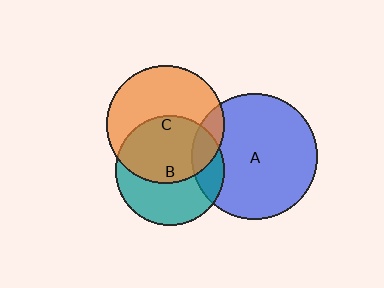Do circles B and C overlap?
Yes.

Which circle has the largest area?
Circle A (blue).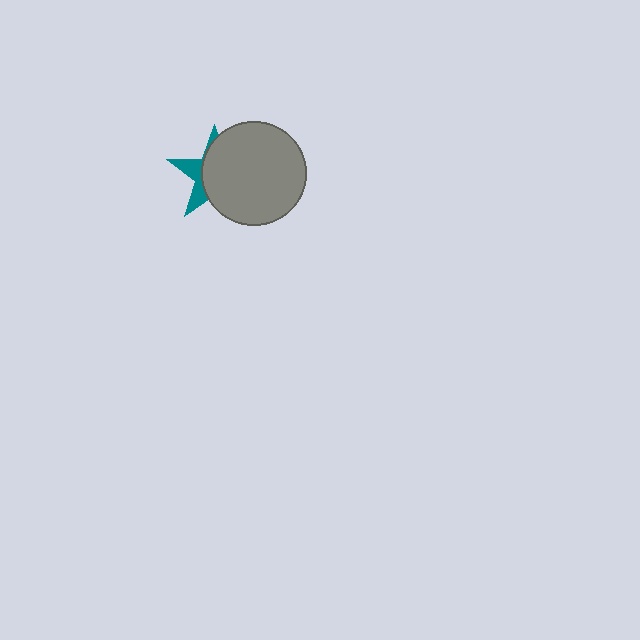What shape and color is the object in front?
The object in front is a gray circle.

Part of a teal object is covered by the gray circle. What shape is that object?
It is a star.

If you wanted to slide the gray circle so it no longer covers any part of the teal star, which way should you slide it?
Slide it right — that is the most direct way to separate the two shapes.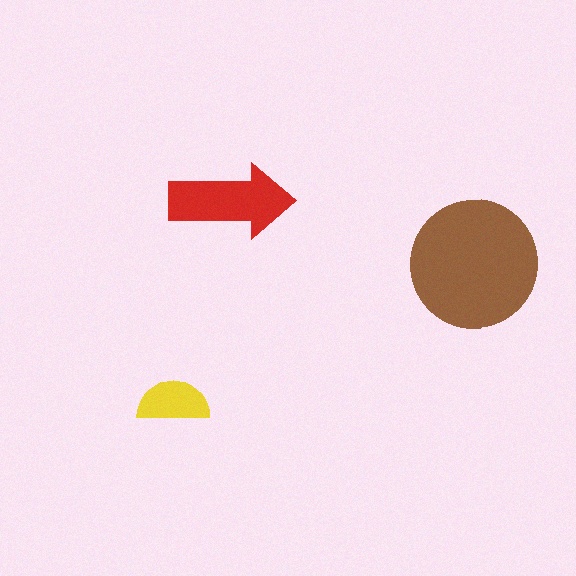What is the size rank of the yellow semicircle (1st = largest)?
3rd.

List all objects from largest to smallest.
The brown circle, the red arrow, the yellow semicircle.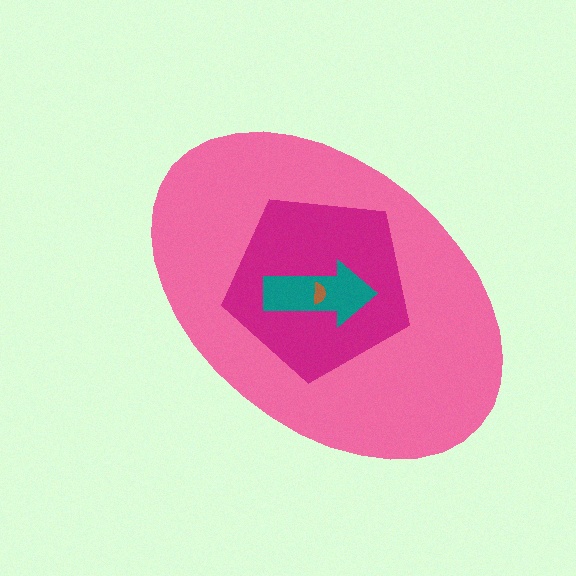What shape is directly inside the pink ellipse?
The magenta pentagon.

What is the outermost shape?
The pink ellipse.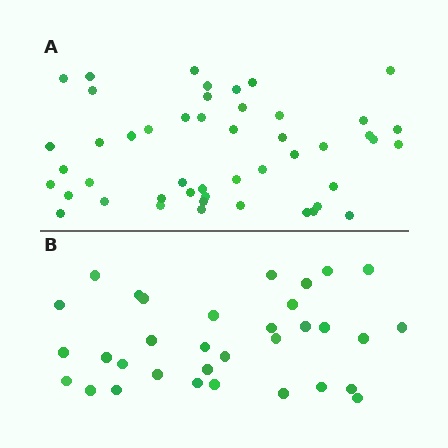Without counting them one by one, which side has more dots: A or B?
Region A (the top region) has more dots.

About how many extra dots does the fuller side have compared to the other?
Region A has approximately 15 more dots than region B.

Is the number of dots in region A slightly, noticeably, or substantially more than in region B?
Region A has substantially more. The ratio is roughly 1.5 to 1.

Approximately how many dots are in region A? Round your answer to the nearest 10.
About 50 dots. (The exact count is 48, which rounds to 50.)